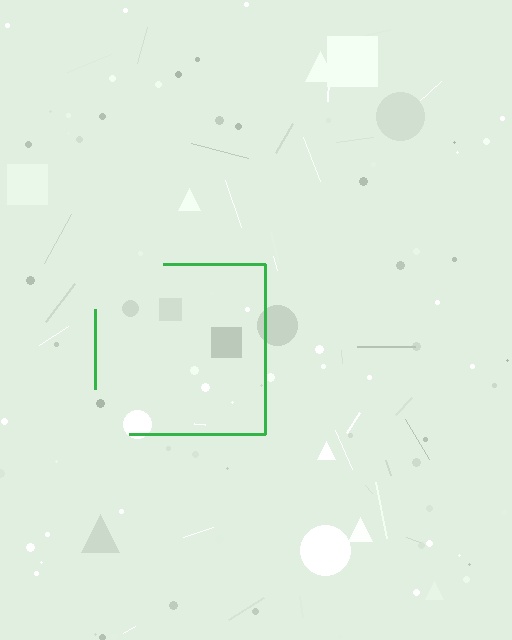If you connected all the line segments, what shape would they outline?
They would outline a square.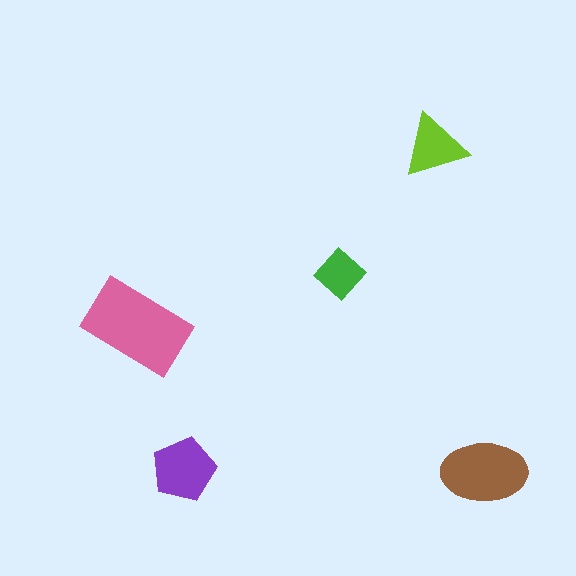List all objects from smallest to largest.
The green diamond, the lime triangle, the purple pentagon, the brown ellipse, the pink rectangle.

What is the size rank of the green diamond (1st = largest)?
5th.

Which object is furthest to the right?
The brown ellipse is rightmost.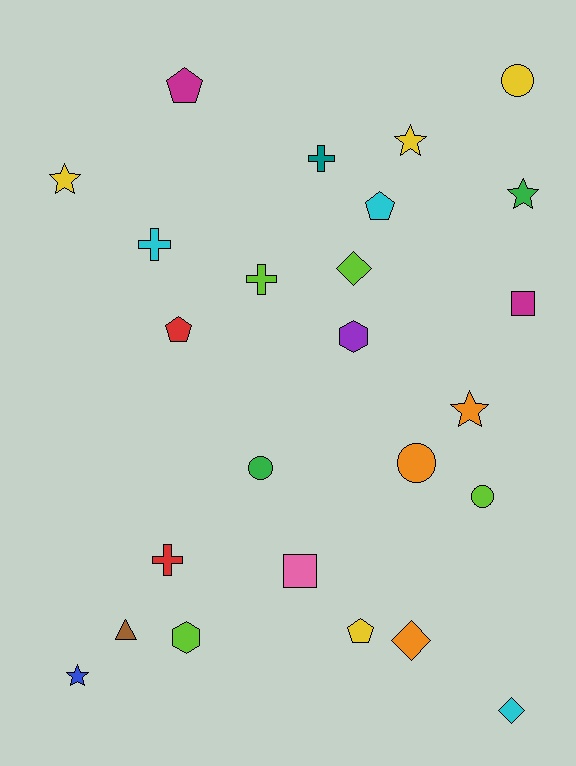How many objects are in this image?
There are 25 objects.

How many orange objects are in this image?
There are 3 orange objects.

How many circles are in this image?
There are 4 circles.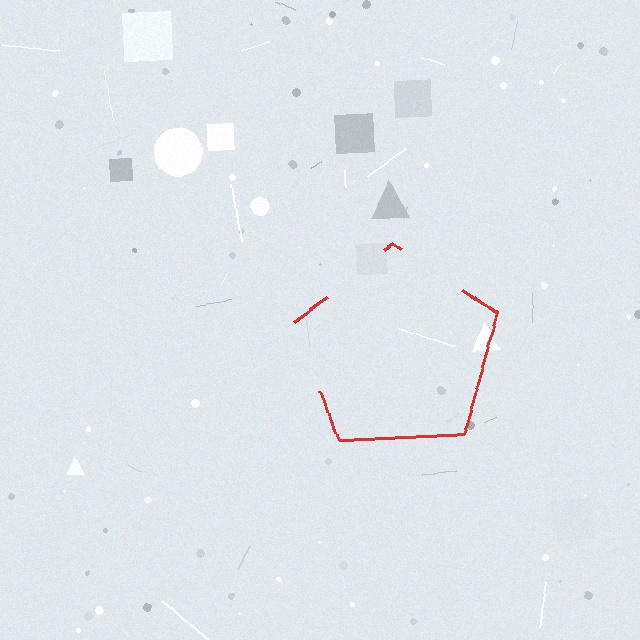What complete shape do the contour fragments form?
The contour fragments form a pentagon.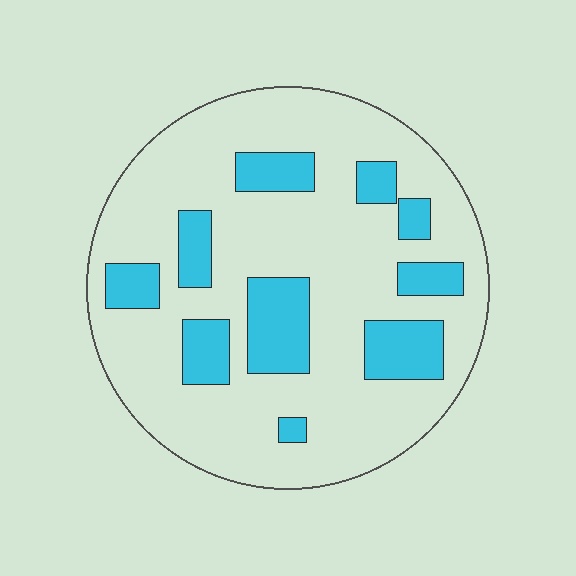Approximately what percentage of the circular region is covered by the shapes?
Approximately 20%.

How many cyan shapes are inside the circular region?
10.